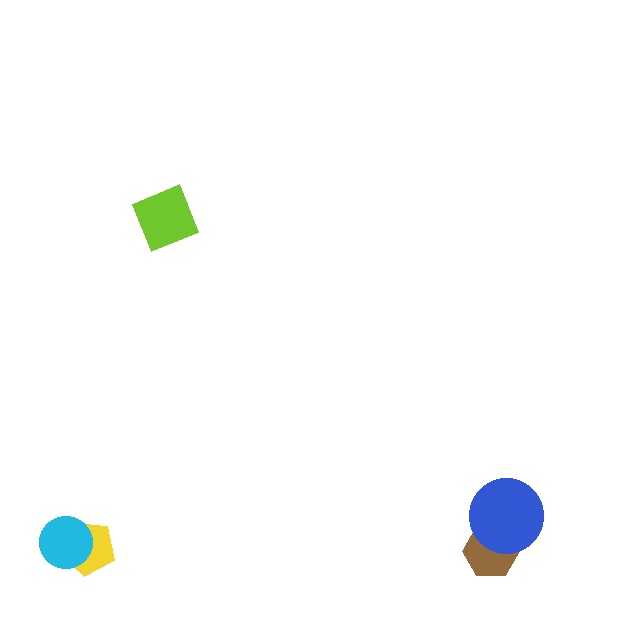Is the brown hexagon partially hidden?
Yes, it is partially covered by another shape.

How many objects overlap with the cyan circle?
1 object overlaps with the cyan circle.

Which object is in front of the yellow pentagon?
The cyan circle is in front of the yellow pentagon.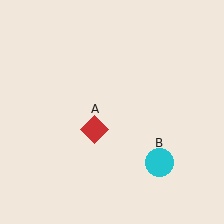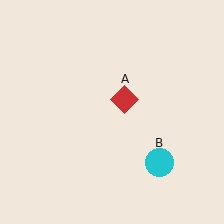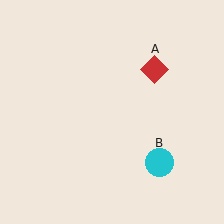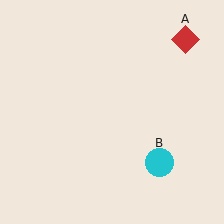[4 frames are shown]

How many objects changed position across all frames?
1 object changed position: red diamond (object A).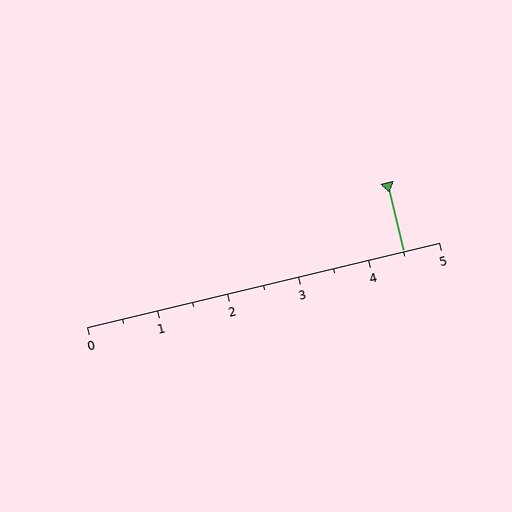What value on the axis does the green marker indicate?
The marker indicates approximately 4.5.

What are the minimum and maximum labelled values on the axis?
The axis runs from 0 to 5.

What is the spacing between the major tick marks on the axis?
The major ticks are spaced 1 apart.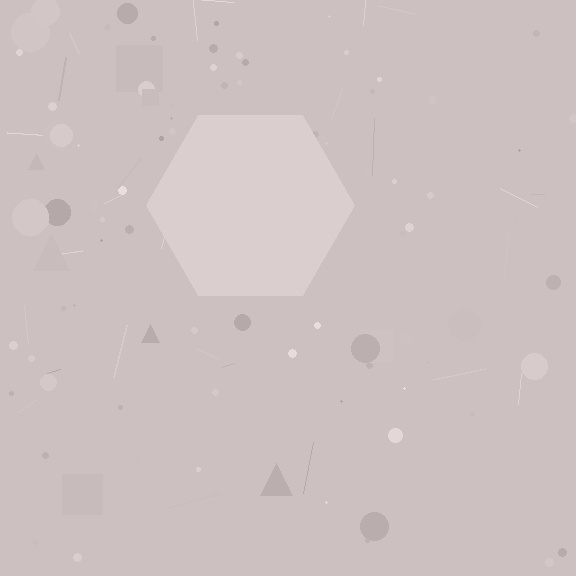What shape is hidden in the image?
A hexagon is hidden in the image.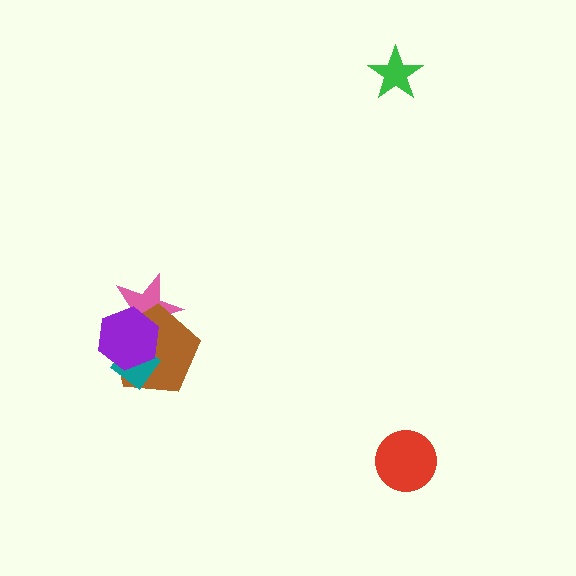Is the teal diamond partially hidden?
Yes, it is partially covered by another shape.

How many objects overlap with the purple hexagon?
3 objects overlap with the purple hexagon.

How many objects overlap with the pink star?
3 objects overlap with the pink star.